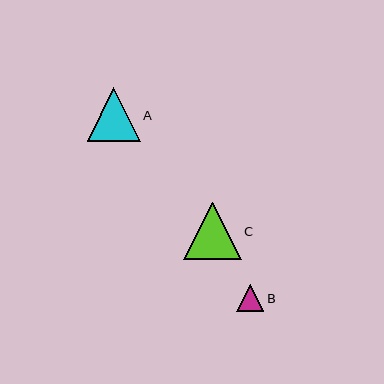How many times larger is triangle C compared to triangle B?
Triangle C is approximately 2.1 times the size of triangle B.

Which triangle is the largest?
Triangle C is the largest with a size of approximately 58 pixels.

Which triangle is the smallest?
Triangle B is the smallest with a size of approximately 27 pixels.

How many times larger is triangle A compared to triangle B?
Triangle A is approximately 2.0 times the size of triangle B.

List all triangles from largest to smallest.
From largest to smallest: C, A, B.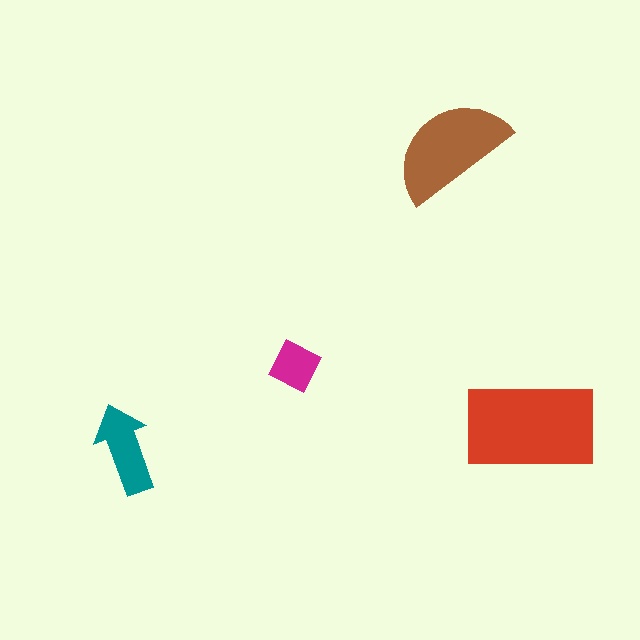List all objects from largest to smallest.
The red rectangle, the brown semicircle, the teal arrow, the magenta diamond.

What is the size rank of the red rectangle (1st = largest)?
1st.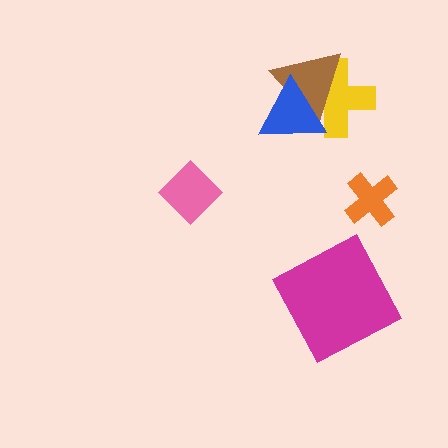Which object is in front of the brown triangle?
The blue triangle is in front of the brown triangle.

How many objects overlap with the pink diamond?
0 objects overlap with the pink diamond.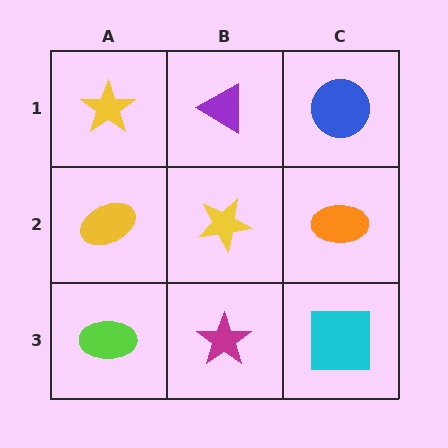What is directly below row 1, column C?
An orange ellipse.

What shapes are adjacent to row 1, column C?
An orange ellipse (row 2, column C), a purple triangle (row 1, column B).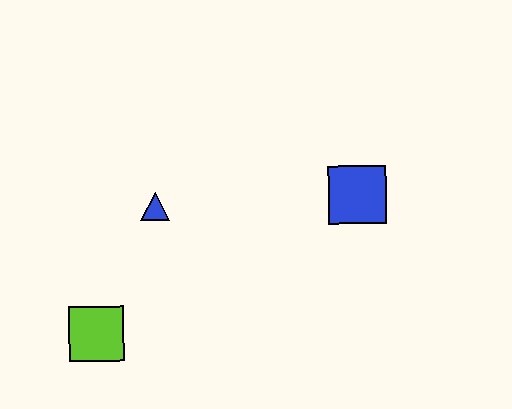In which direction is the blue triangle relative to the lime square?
The blue triangle is above the lime square.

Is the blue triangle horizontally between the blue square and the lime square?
Yes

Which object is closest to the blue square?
The blue triangle is closest to the blue square.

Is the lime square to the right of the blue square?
No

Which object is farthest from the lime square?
The blue square is farthest from the lime square.